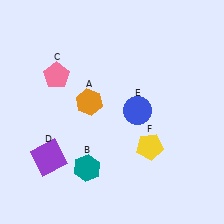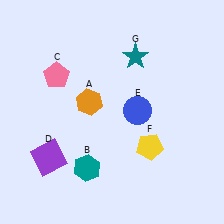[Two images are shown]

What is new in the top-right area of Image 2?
A teal star (G) was added in the top-right area of Image 2.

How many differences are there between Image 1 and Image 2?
There is 1 difference between the two images.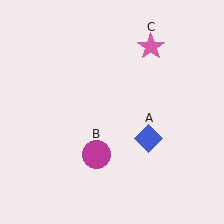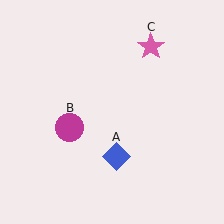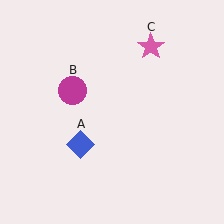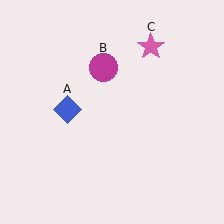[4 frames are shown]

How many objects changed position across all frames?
2 objects changed position: blue diamond (object A), magenta circle (object B).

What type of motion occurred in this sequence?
The blue diamond (object A), magenta circle (object B) rotated clockwise around the center of the scene.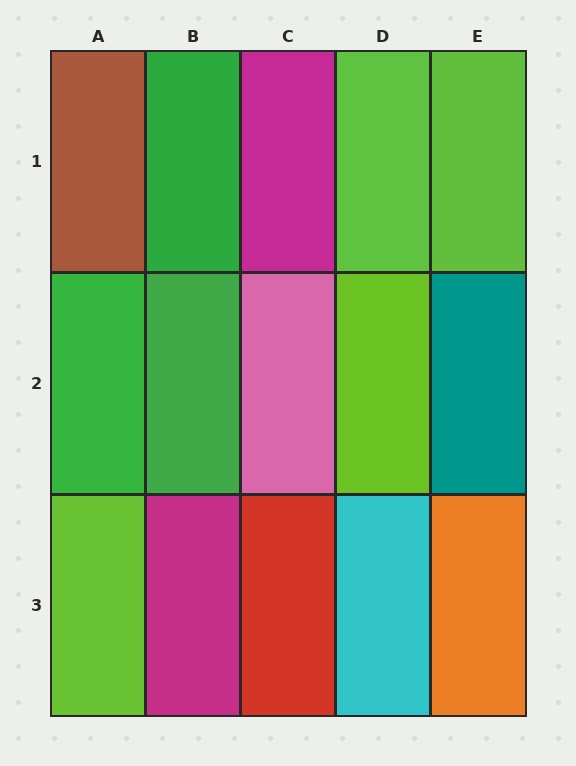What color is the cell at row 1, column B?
Green.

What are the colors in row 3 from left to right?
Lime, magenta, red, cyan, orange.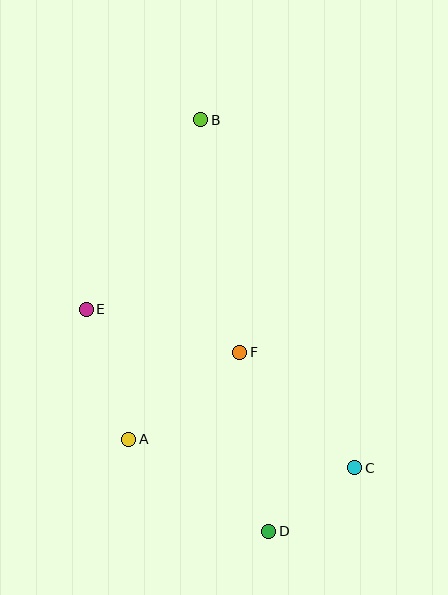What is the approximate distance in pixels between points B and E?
The distance between B and E is approximately 222 pixels.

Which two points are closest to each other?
Points C and D are closest to each other.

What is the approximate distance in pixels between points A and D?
The distance between A and D is approximately 167 pixels.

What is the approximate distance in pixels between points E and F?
The distance between E and F is approximately 160 pixels.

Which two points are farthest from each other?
Points B and D are farthest from each other.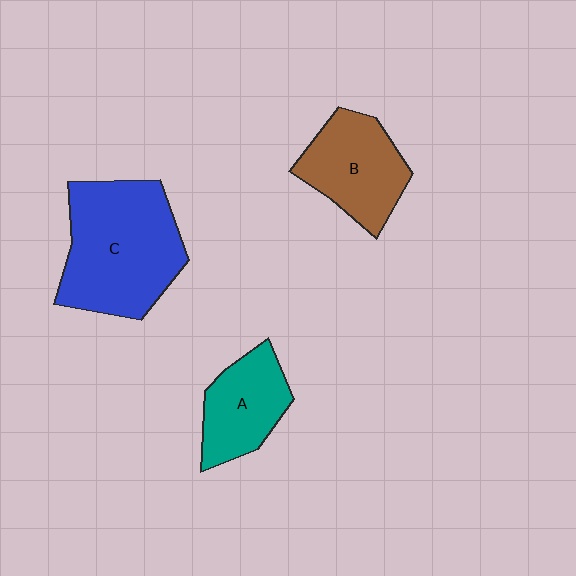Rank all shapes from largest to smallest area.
From largest to smallest: C (blue), B (brown), A (teal).